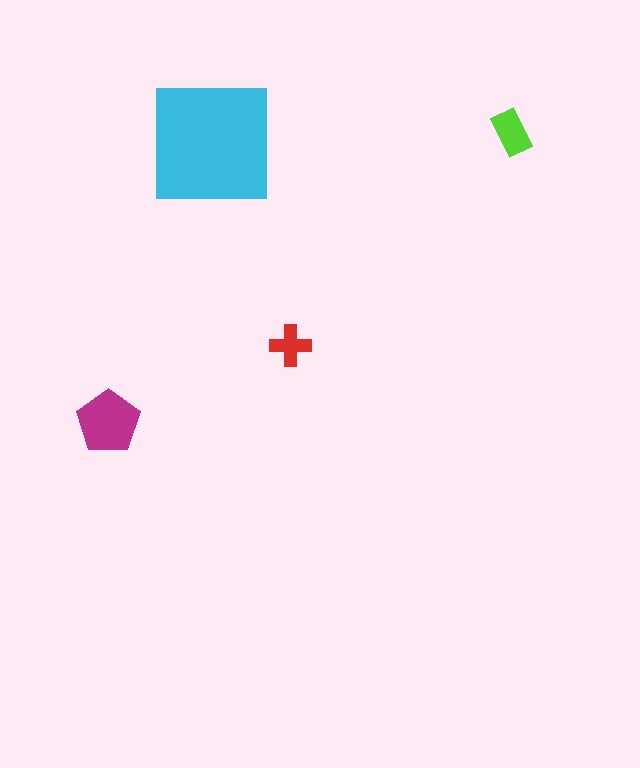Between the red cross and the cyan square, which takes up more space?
The cyan square.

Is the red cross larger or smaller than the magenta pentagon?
Smaller.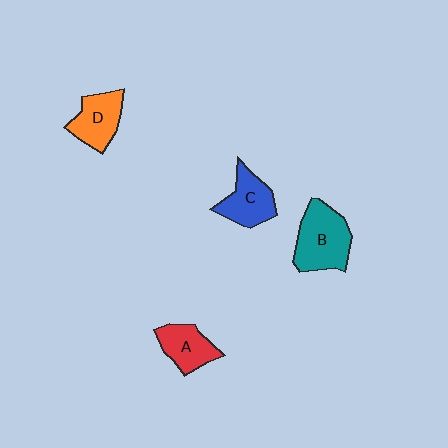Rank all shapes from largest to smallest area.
From largest to smallest: B (teal), C (blue), D (orange), A (red).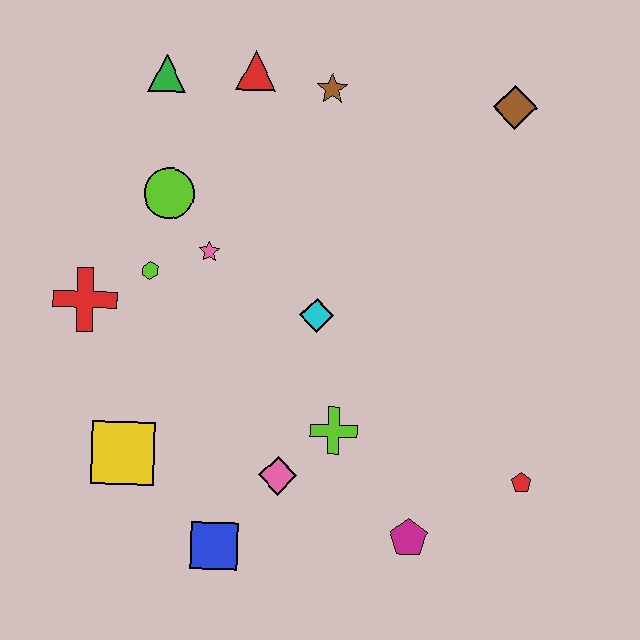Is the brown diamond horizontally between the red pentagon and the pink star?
Yes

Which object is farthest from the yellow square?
The brown diamond is farthest from the yellow square.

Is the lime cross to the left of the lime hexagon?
No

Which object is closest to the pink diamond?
The lime cross is closest to the pink diamond.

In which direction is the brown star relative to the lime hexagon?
The brown star is above the lime hexagon.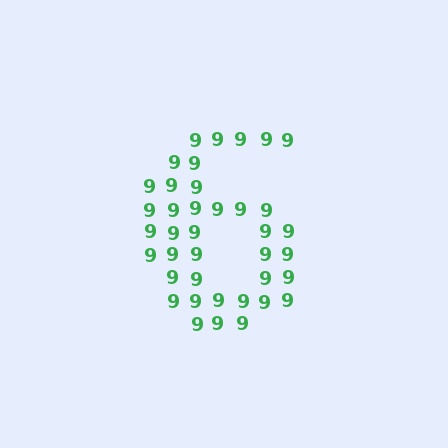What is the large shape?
The large shape is the digit 6.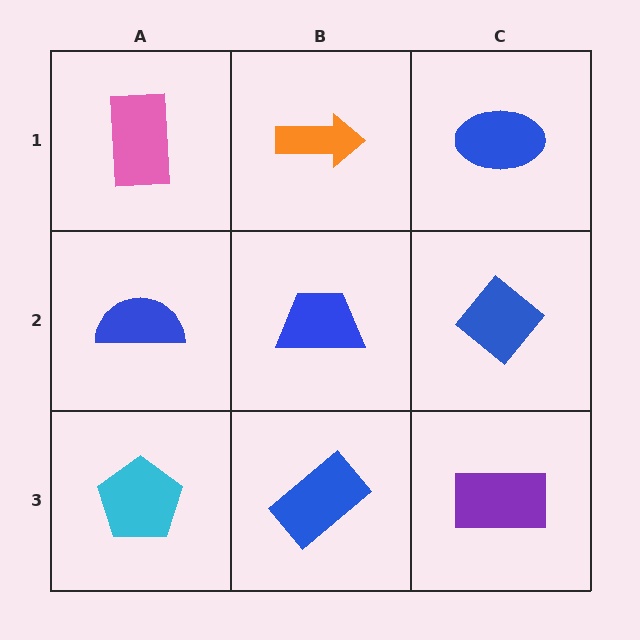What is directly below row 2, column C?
A purple rectangle.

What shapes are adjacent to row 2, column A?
A pink rectangle (row 1, column A), a cyan pentagon (row 3, column A), a blue trapezoid (row 2, column B).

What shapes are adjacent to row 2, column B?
An orange arrow (row 1, column B), a blue rectangle (row 3, column B), a blue semicircle (row 2, column A), a blue diamond (row 2, column C).